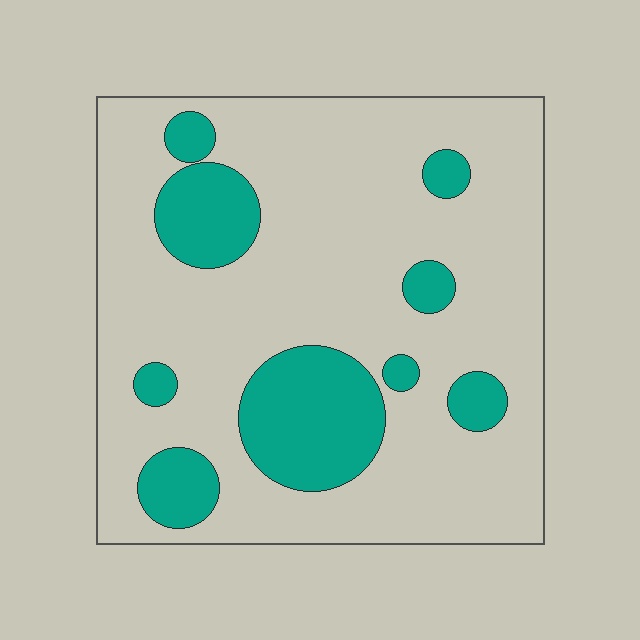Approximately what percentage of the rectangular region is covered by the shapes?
Approximately 20%.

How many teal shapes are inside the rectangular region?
9.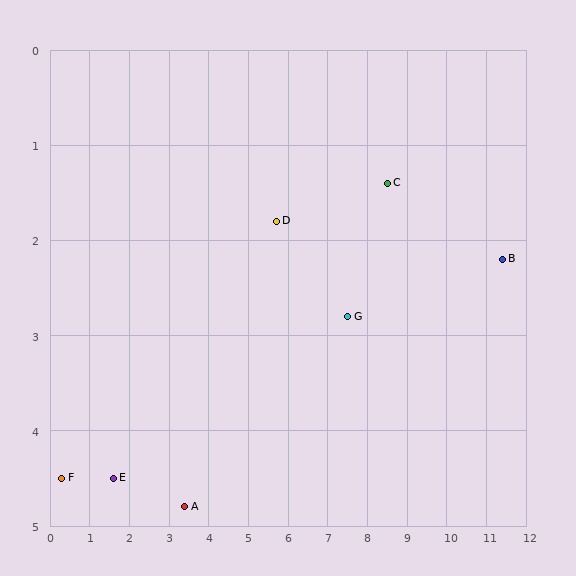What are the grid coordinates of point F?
Point F is at approximately (0.3, 4.5).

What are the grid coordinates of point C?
Point C is at approximately (8.5, 1.4).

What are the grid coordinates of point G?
Point G is at approximately (7.5, 2.8).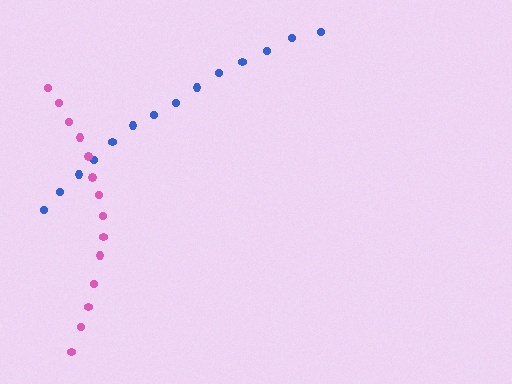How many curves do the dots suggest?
There are 2 distinct paths.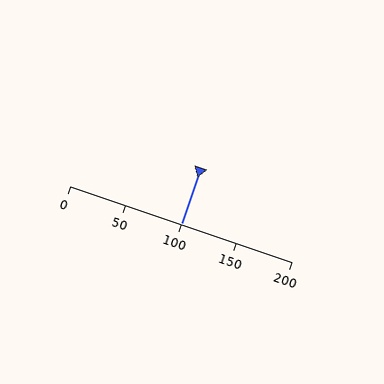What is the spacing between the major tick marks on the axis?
The major ticks are spaced 50 apart.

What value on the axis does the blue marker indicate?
The marker indicates approximately 100.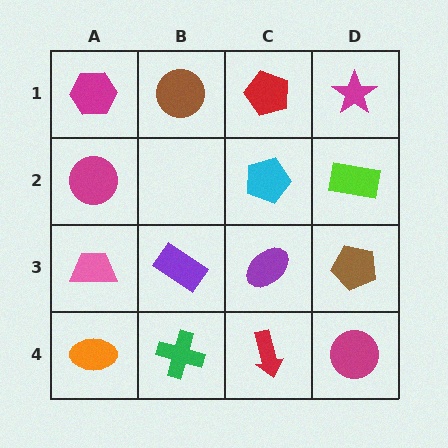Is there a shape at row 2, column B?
No, that cell is empty.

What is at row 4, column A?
An orange ellipse.